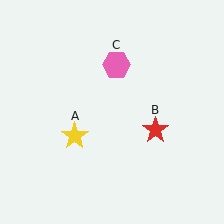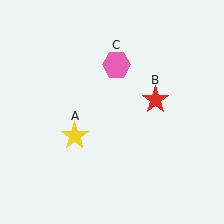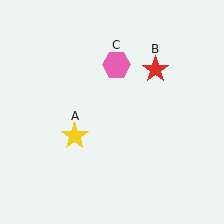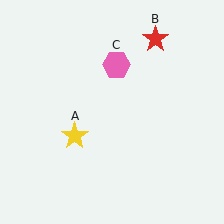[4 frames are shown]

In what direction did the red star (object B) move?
The red star (object B) moved up.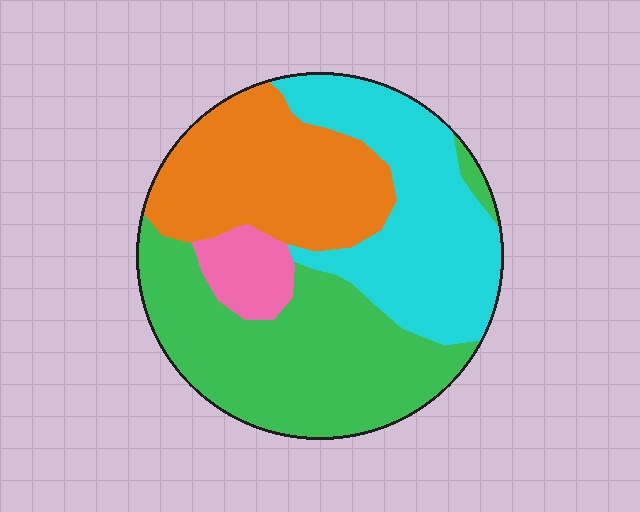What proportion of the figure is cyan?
Cyan covers roughly 30% of the figure.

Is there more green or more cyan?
Green.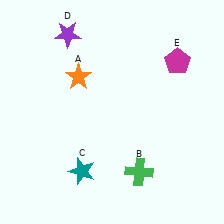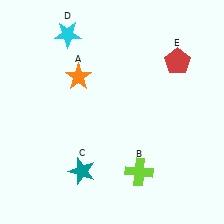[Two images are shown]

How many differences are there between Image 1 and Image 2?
There are 3 differences between the two images.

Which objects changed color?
B changed from green to lime. D changed from purple to cyan. E changed from magenta to red.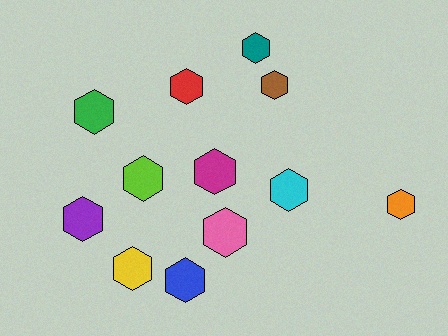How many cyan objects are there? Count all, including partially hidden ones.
There is 1 cyan object.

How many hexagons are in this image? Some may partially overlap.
There are 12 hexagons.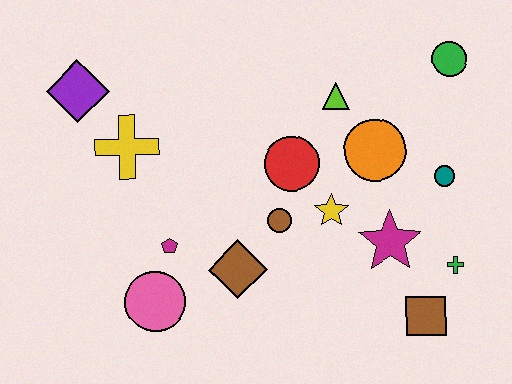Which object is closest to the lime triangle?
The orange circle is closest to the lime triangle.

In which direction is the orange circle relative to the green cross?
The orange circle is above the green cross.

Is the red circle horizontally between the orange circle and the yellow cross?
Yes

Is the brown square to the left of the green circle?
Yes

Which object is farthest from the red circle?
The purple diamond is farthest from the red circle.